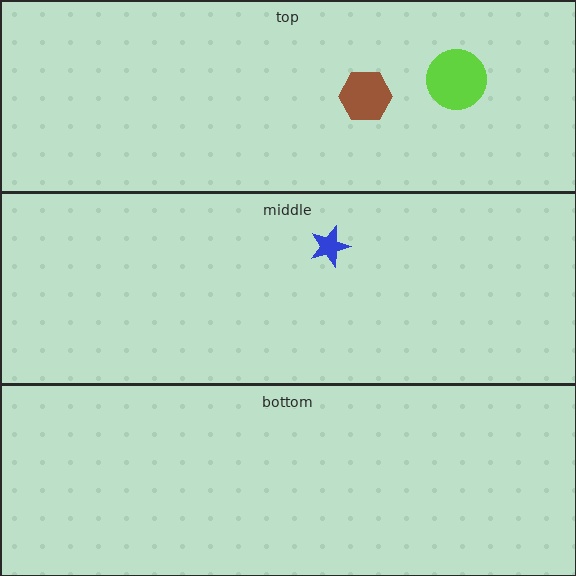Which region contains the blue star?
The middle region.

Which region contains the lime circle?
The top region.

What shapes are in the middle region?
The blue star.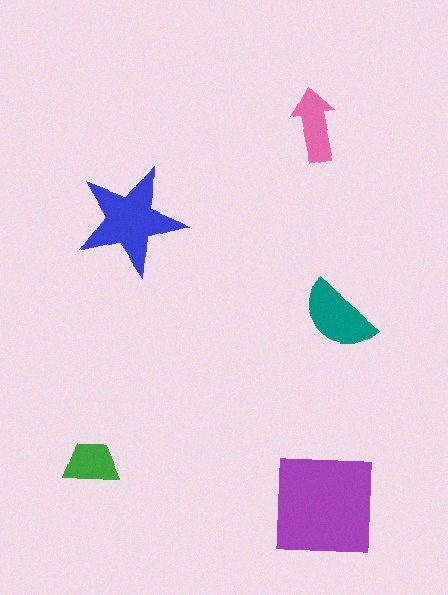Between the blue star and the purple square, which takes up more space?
The purple square.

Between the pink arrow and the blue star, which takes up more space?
The blue star.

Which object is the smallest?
The green trapezoid.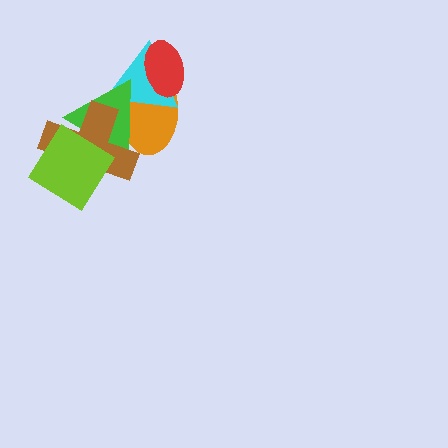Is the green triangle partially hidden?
Yes, it is partially covered by another shape.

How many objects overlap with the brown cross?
3 objects overlap with the brown cross.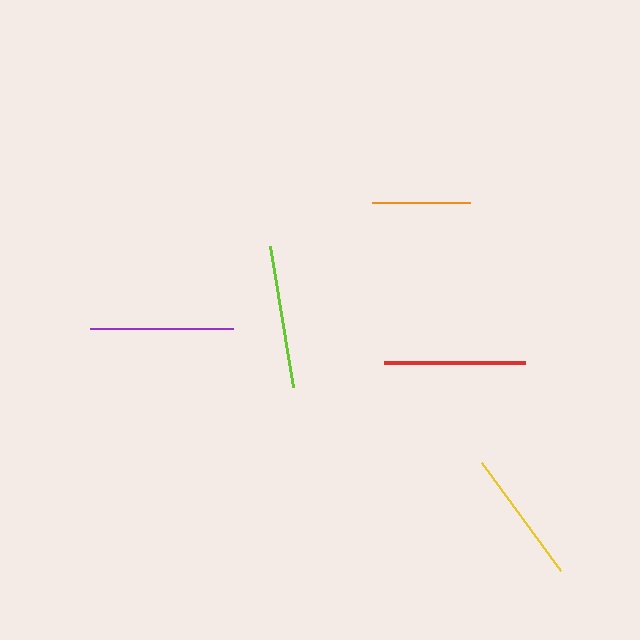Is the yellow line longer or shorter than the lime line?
The lime line is longer than the yellow line.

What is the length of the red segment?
The red segment is approximately 141 pixels long.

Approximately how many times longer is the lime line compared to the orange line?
The lime line is approximately 1.5 times the length of the orange line.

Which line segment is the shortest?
The orange line is the shortest at approximately 98 pixels.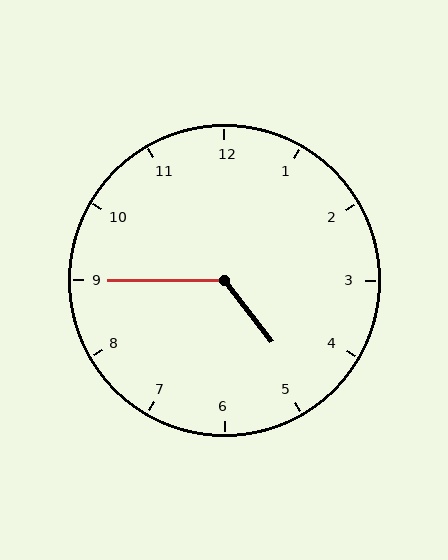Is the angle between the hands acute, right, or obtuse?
It is obtuse.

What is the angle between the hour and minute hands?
Approximately 128 degrees.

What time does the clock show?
4:45.